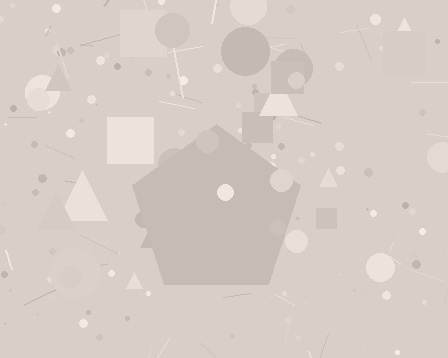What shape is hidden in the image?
A pentagon is hidden in the image.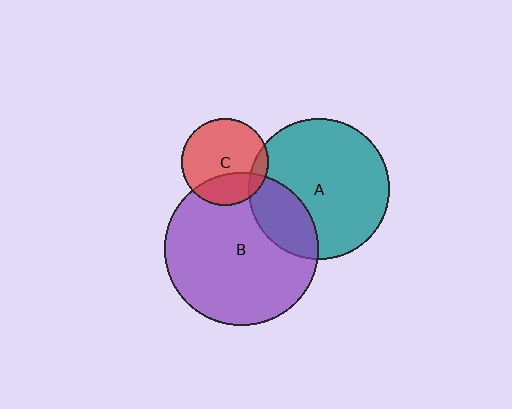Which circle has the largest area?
Circle B (purple).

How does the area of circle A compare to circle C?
Approximately 2.6 times.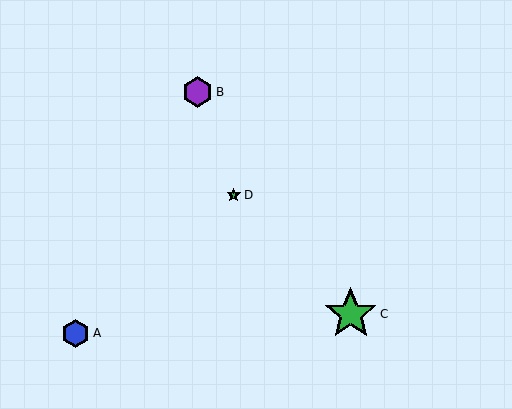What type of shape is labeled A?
Shape A is a blue hexagon.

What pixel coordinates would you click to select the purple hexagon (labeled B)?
Click at (197, 92) to select the purple hexagon B.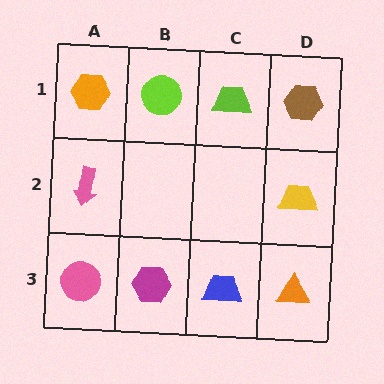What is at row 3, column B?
A magenta hexagon.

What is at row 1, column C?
A lime trapezoid.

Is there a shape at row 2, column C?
No, that cell is empty.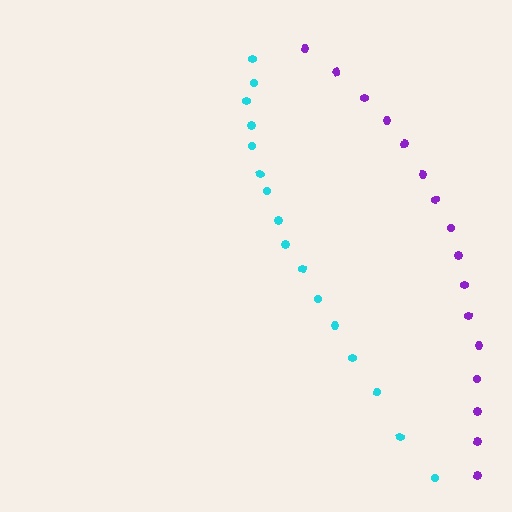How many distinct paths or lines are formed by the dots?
There are 2 distinct paths.